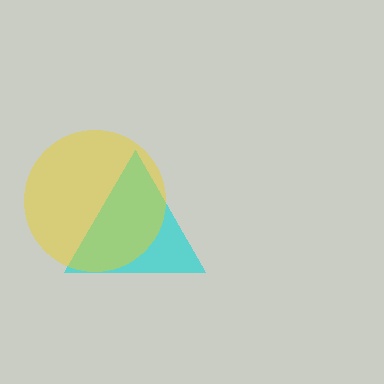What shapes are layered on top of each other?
The layered shapes are: a cyan triangle, a yellow circle.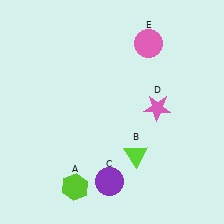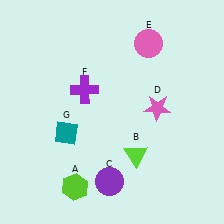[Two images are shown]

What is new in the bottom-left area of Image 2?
A teal diamond (G) was added in the bottom-left area of Image 2.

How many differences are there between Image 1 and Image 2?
There are 2 differences between the two images.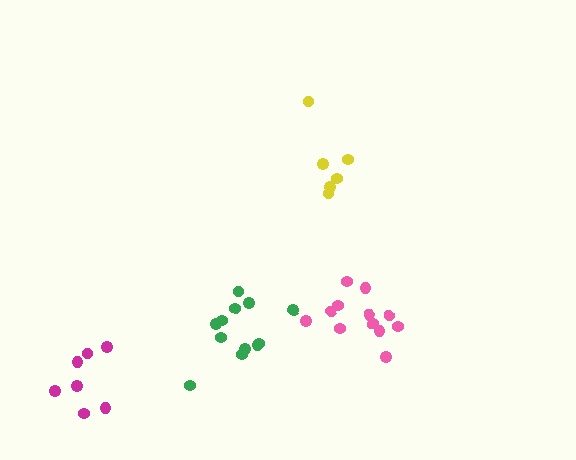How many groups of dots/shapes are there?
There are 4 groups.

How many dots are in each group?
Group 1: 12 dots, Group 2: 12 dots, Group 3: 7 dots, Group 4: 6 dots (37 total).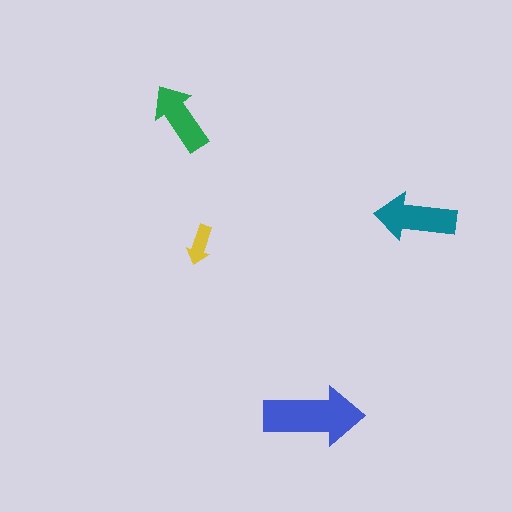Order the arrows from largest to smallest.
the blue one, the teal one, the green one, the yellow one.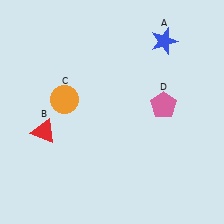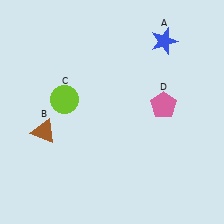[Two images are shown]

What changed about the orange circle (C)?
In Image 1, C is orange. In Image 2, it changed to lime.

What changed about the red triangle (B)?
In Image 1, B is red. In Image 2, it changed to brown.